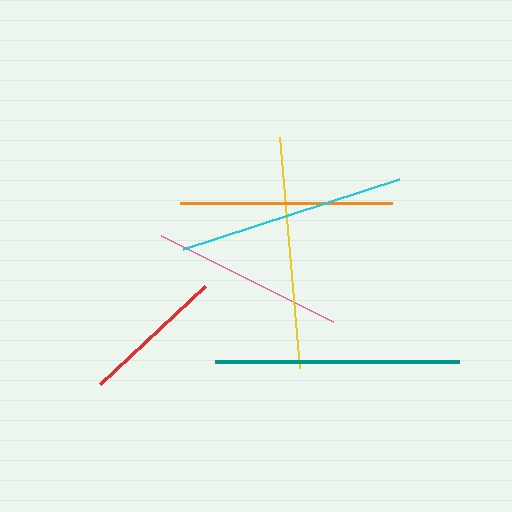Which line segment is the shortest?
The red line is the shortest at approximately 143 pixels.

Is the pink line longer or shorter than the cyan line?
The cyan line is longer than the pink line.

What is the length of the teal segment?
The teal segment is approximately 244 pixels long.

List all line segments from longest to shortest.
From longest to shortest: teal, yellow, cyan, orange, pink, red.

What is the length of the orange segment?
The orange segment is approximately 212 pixels long.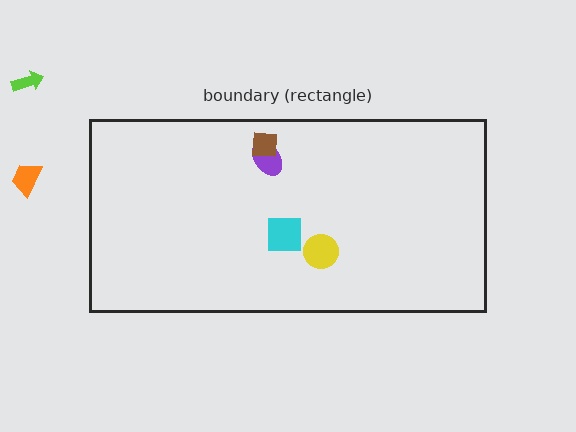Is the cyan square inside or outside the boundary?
Inside.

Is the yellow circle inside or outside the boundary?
Inside.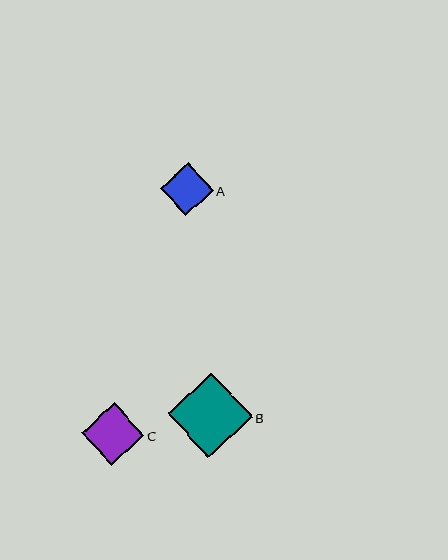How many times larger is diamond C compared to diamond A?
Diamond C is approximately 1.2 times the size of diamond A.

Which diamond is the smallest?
Diamond A is the smallest with a size of approximately 53 pixels.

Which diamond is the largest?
Diamond B is the largest with a size of approximately 85 pixels.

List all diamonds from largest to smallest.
From largest to smallest: B, C, A.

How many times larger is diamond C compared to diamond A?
Diamond C is approximately 1.2 times the size of diamond A.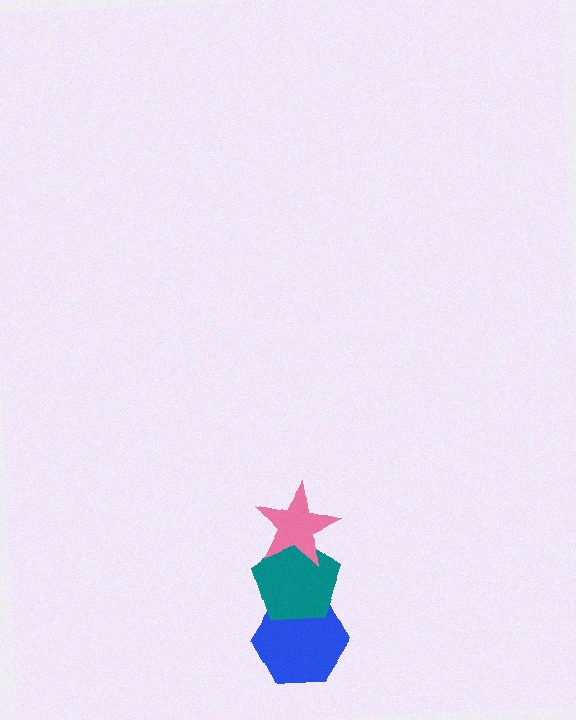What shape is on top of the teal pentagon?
The pink star is on top of the teal pentagon.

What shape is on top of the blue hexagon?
The teal pentagon is on top of the blue hexagon.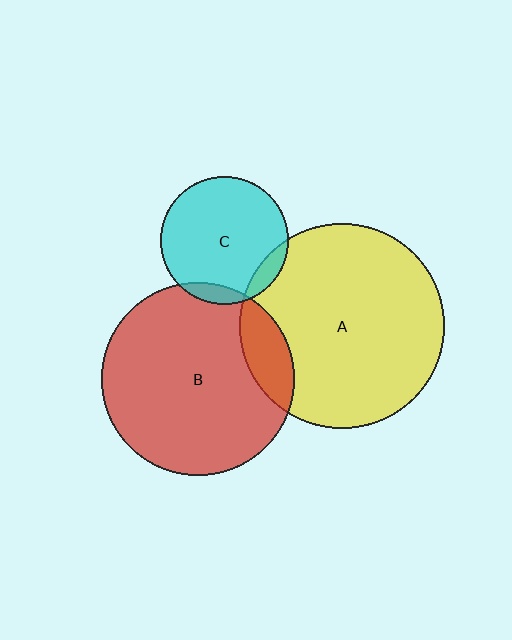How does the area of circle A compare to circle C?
Approximately 2.6 times.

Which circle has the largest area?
Circle A (yellow).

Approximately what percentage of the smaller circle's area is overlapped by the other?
Approximately 15%.